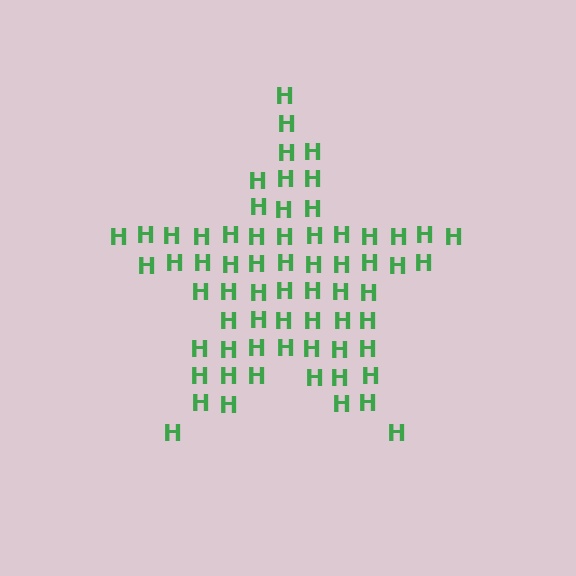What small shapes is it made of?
It is made of small letter H's.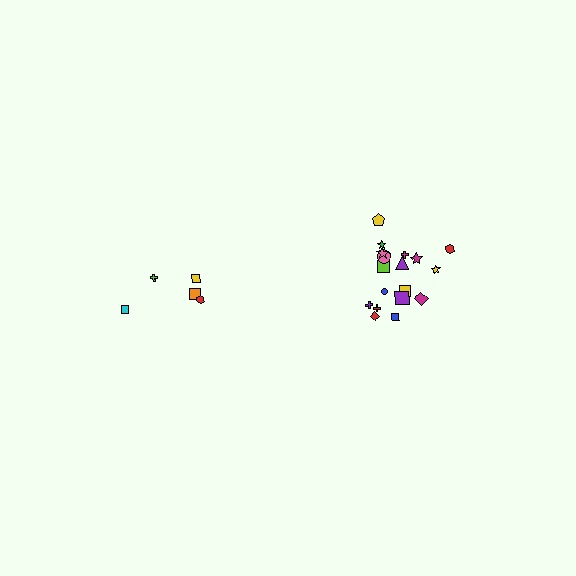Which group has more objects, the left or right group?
The right group.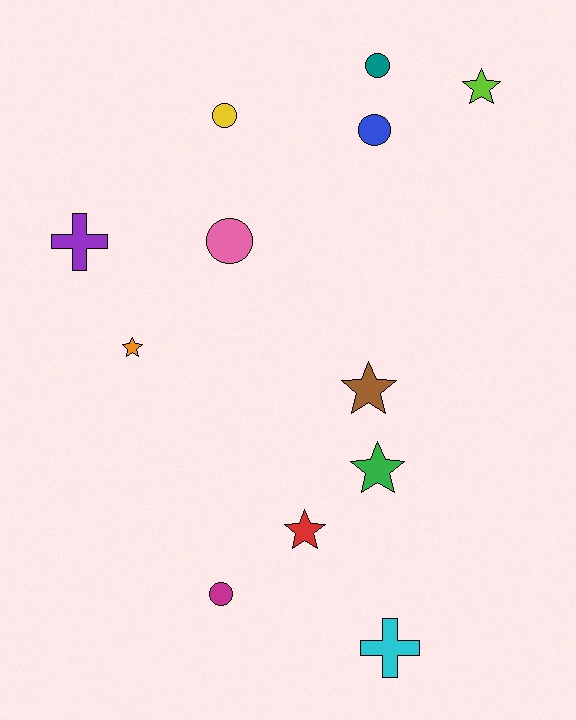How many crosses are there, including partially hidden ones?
There are 2 crosses.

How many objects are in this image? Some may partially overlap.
There are 12 objects.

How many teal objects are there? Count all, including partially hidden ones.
There is 1 teal object.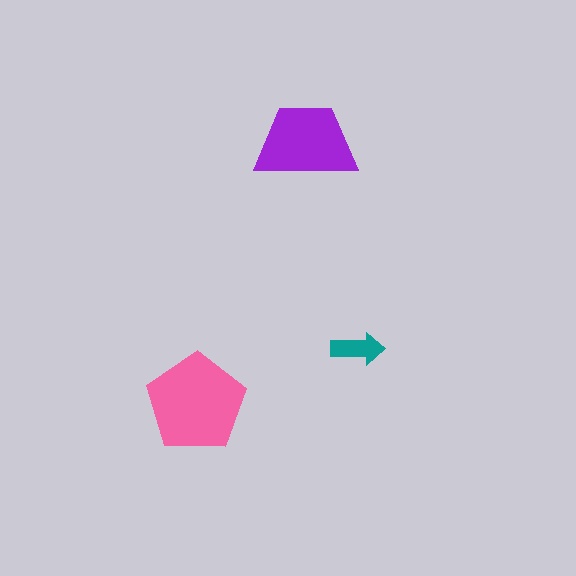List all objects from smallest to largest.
The teal arrow, the purple trapezoid, the pink pentagon.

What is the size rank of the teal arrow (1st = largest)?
3rd.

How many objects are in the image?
There are 3 objects in the image.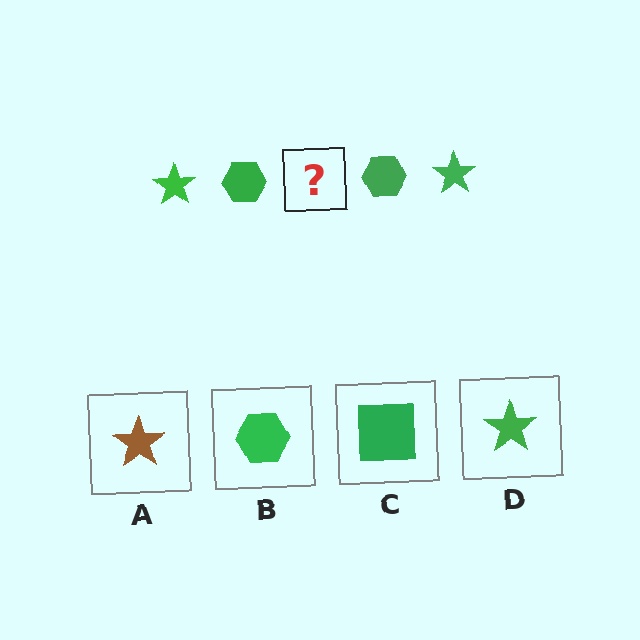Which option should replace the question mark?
Option D.